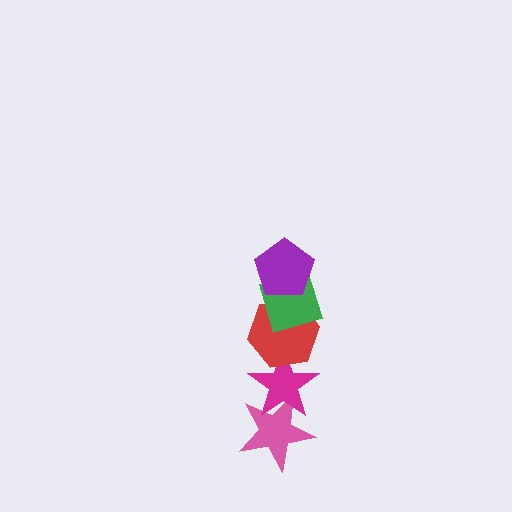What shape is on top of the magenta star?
The red hexagon is on top of the magenta star.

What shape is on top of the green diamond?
The purple pentagon is on top of the green diamond.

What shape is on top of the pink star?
The magenta star is on top of the pink star.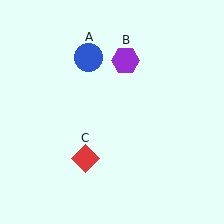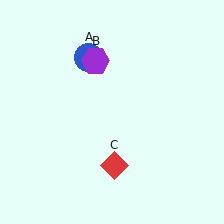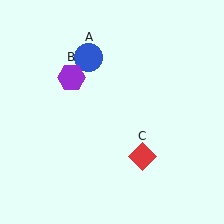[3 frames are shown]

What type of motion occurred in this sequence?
The purple hexagon (object B), red diamond (object C) rotated counterclockwise around the center of the scene.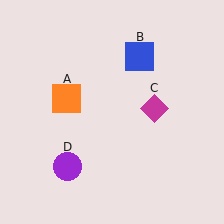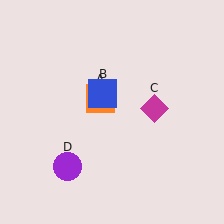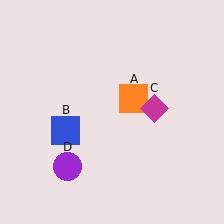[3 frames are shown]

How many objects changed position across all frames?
2 objects changed position: orange square (object A), blue square (object B).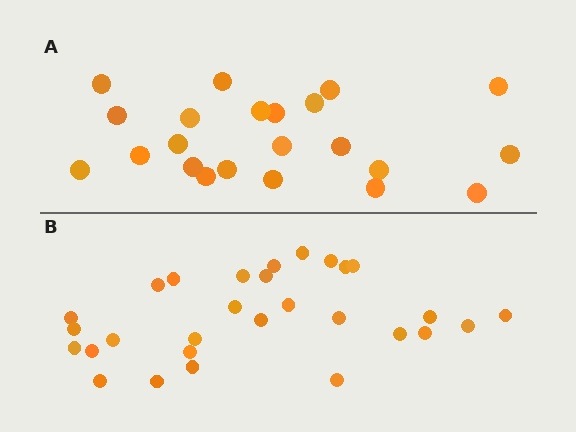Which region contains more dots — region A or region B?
Region B (the bottom region) has more dots.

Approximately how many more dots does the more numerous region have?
Region B has roughly 8 or so more dots than region A.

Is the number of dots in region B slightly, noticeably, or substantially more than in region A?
Region B has noticeably more, but not dramatically so. The ratio is roughly 1.3 to 1.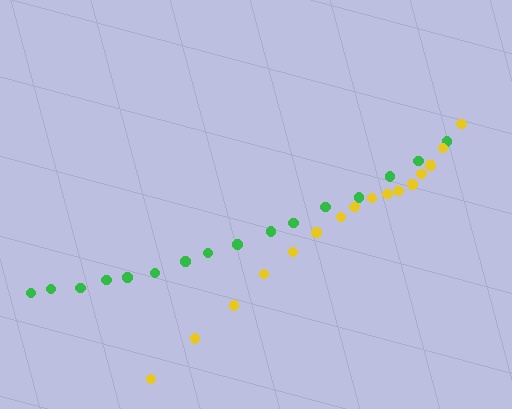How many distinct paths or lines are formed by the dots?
There are 2 distinct paths.